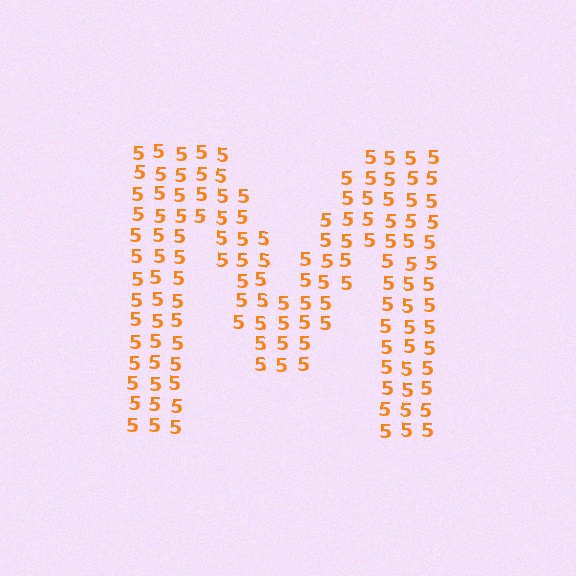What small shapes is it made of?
It is made of small digit 5's.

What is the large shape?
The large shape is the letter M.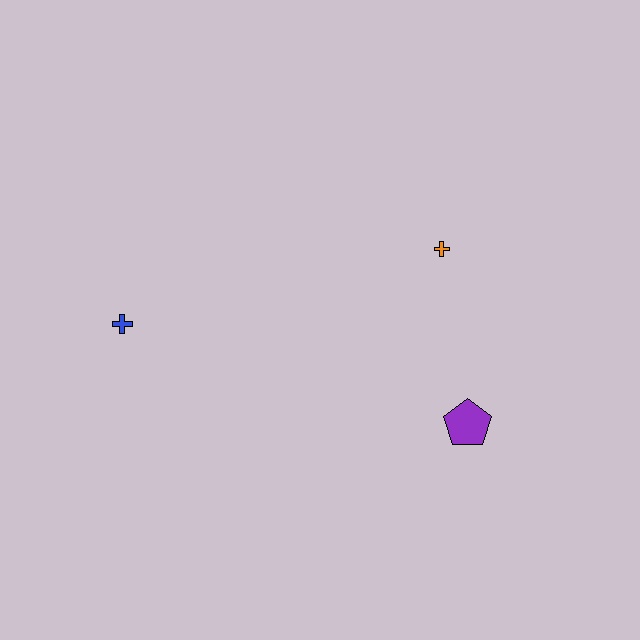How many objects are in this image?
There are 3 objects.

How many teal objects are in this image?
There are no teal objects.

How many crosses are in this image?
There are 2 crosses.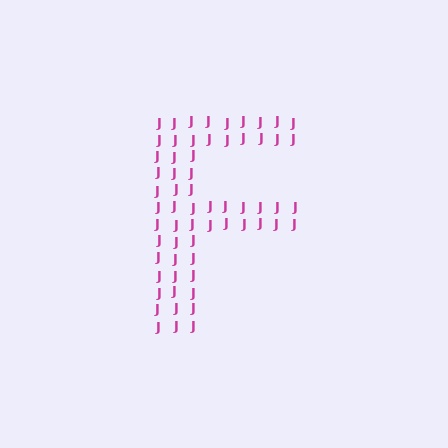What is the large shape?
The large shape is the letter F.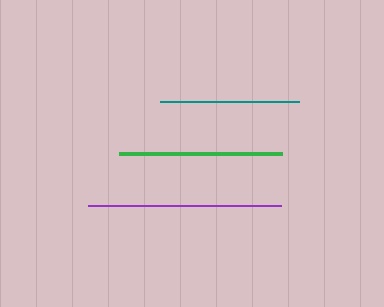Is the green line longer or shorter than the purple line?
The purple line is longer than the green line.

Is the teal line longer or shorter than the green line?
The green line is longer than the teal line.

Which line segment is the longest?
The purple line is the longest at approximately 193 pixels.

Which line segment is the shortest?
The teal line is the shortest at approximately 140 pixels.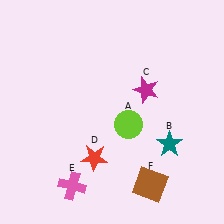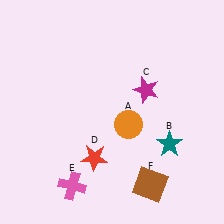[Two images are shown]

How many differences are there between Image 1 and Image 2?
There is 1 difference between the two images.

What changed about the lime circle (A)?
In Image 1, A is lime. In Image 2, it changed to orange.